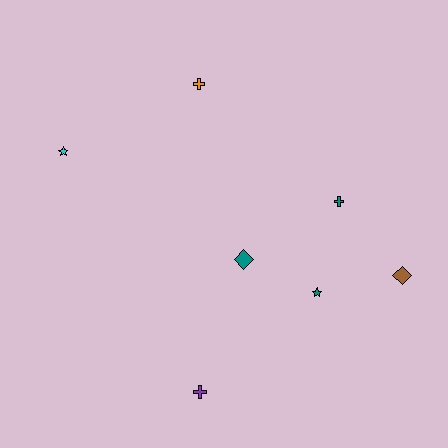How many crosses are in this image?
There are 3 crosses.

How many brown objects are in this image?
There is 1 brown object.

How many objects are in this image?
There are 7 objects.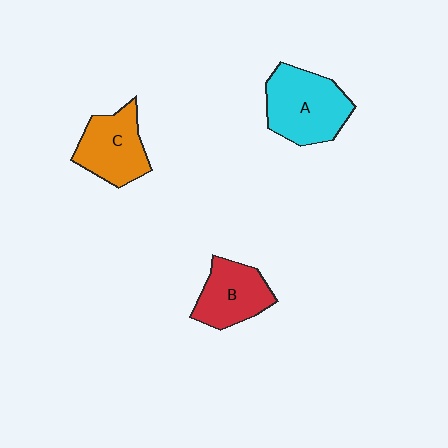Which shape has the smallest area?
Shape B (red).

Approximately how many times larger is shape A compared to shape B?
Approximately 1.3 times.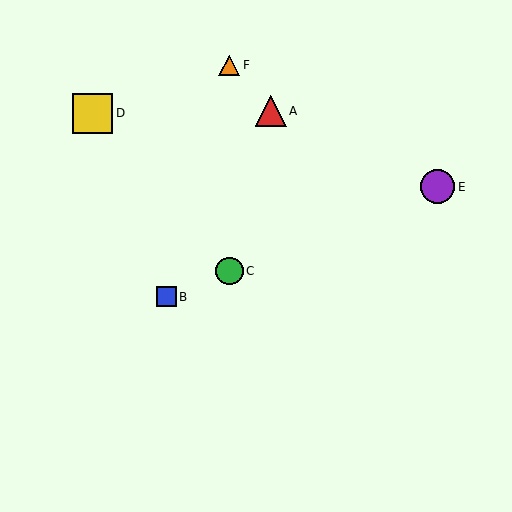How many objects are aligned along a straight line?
3 objects (B, C, E) are aligned along a straight line.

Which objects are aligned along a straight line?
Objects B, C, E are aligned along a straight line.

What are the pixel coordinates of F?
Object F is at (229, 65).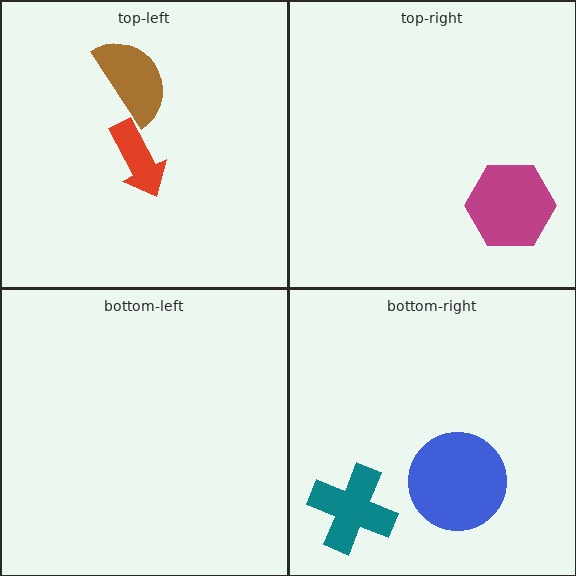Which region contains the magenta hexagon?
The top-right region.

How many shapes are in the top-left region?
2.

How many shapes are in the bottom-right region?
2.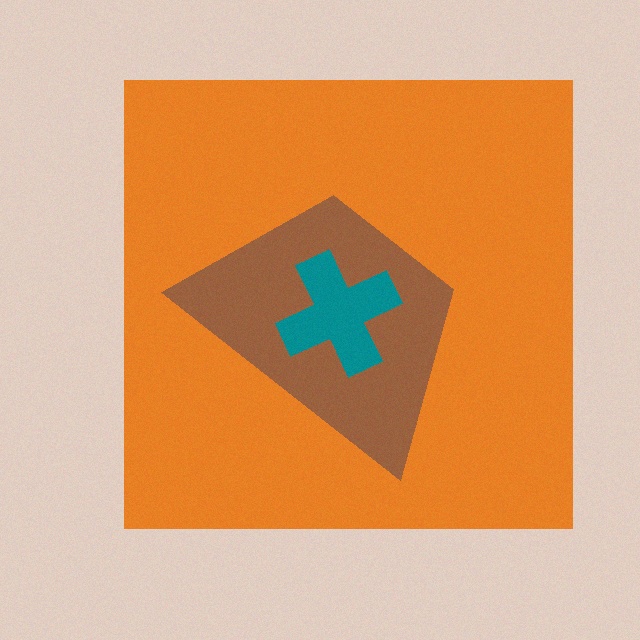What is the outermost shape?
The orange square.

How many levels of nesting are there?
3.